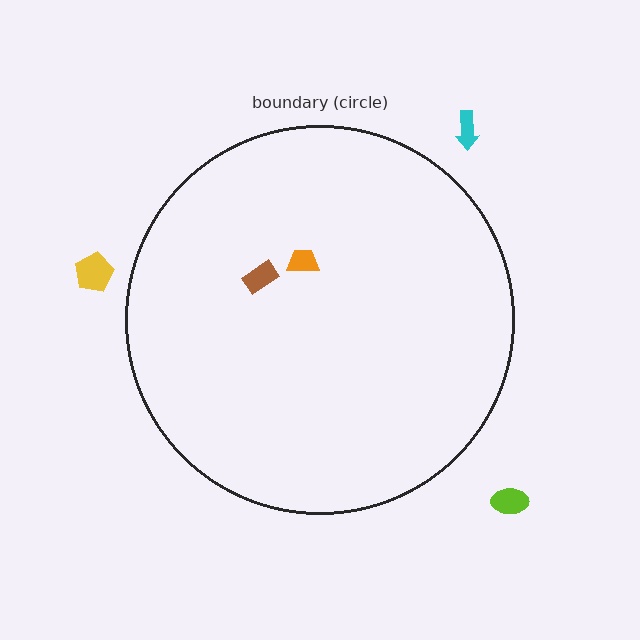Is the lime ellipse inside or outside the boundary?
Outside.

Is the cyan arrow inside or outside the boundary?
Outside.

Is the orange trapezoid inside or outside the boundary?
Inside.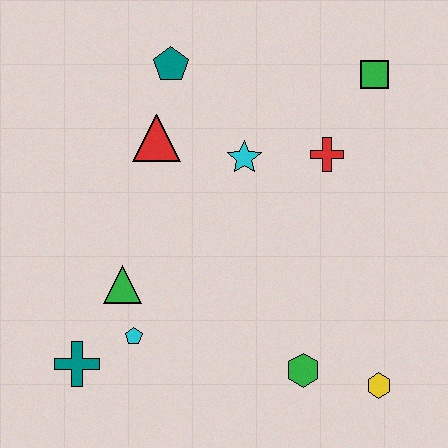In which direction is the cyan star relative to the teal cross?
The cyan star is above the teal cross.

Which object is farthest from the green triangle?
The green square is farthest from the green triangle.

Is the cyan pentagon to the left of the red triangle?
Yes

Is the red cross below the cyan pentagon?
No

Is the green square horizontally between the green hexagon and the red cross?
No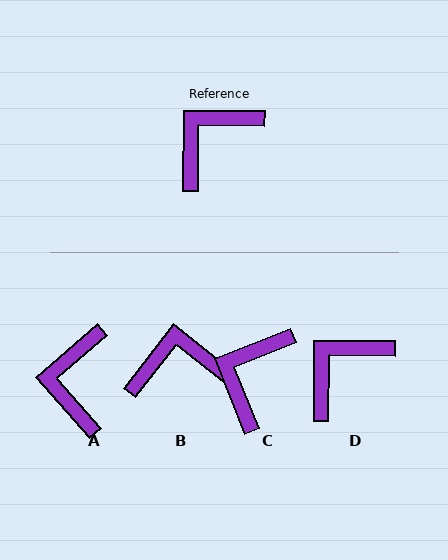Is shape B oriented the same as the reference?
No, it is off by about 38 degrees.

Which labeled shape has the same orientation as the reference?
D.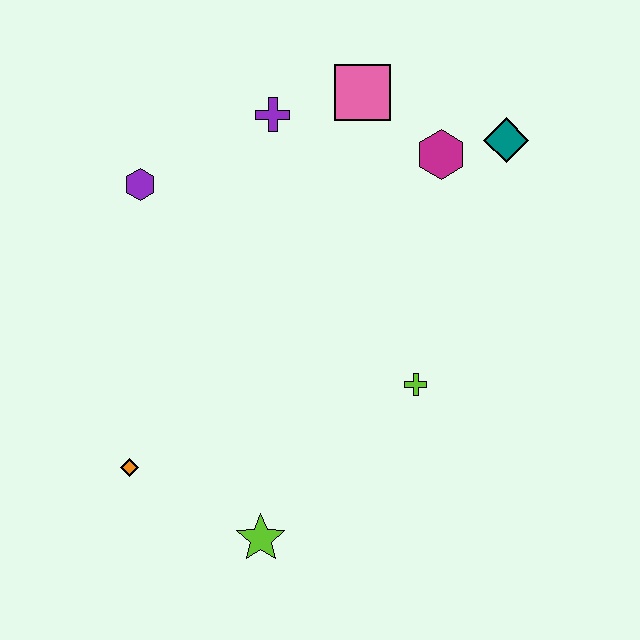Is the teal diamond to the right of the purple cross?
Yes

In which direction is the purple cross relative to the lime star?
The purple cross is above the lime star.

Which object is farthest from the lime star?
The teal diamond is farthest from the lime star.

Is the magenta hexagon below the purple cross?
Yes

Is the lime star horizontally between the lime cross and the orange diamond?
Yes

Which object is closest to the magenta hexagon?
The teal diamond is closest to the magenta hexagon.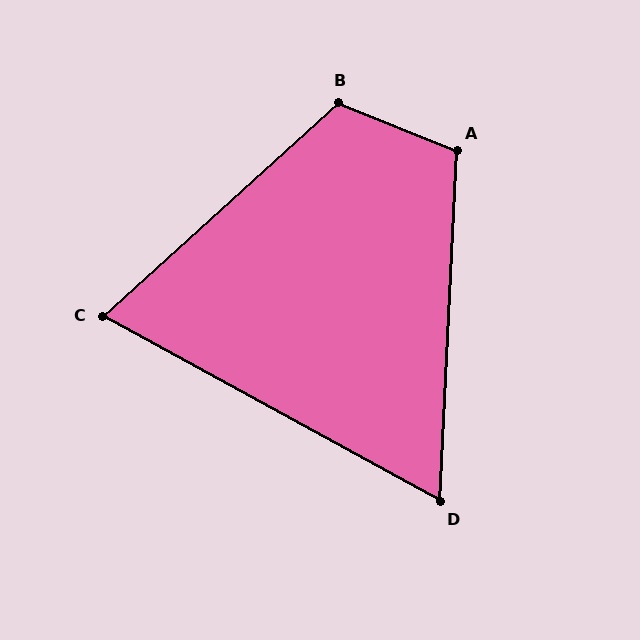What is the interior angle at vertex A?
Approximately 109 degrees (obtuse).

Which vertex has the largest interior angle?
B, at approximately 116 degrees.